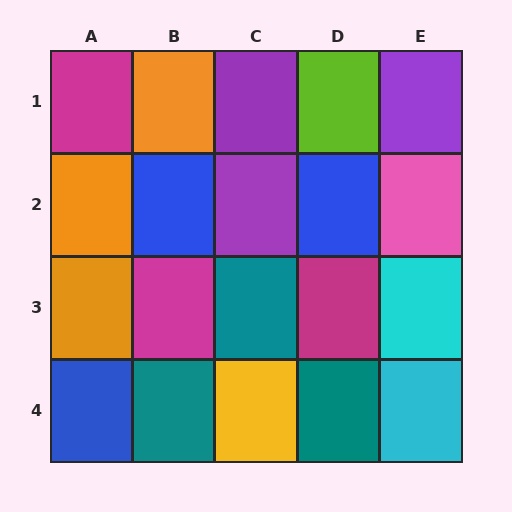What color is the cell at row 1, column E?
Purple.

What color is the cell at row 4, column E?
Cyan.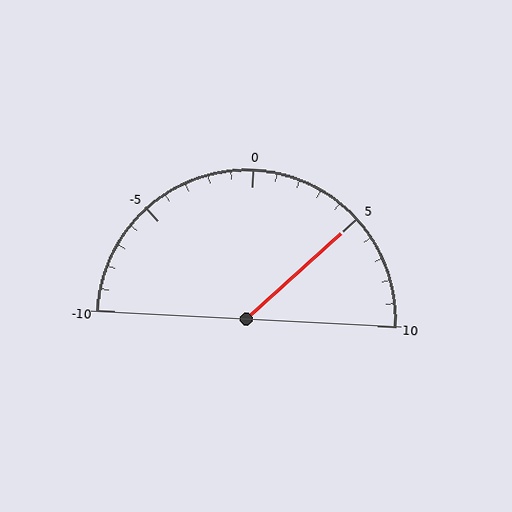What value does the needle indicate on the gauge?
The needle indicates approximately 5.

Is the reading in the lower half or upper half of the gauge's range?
The reading is in the upper half of the range (-10 to 10).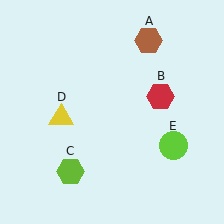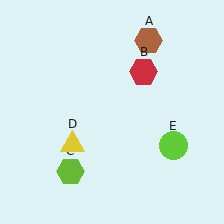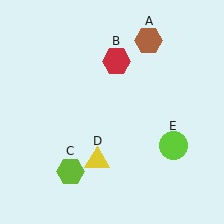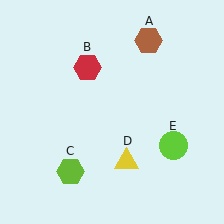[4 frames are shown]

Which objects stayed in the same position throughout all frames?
Brown hexagon (object A) and lime hexagon (object C) and lime circle (object E) remained stationary.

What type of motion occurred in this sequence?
The red hexagon (object B), yellow triangle (object D) rotated counterclockwise around the center of the scene.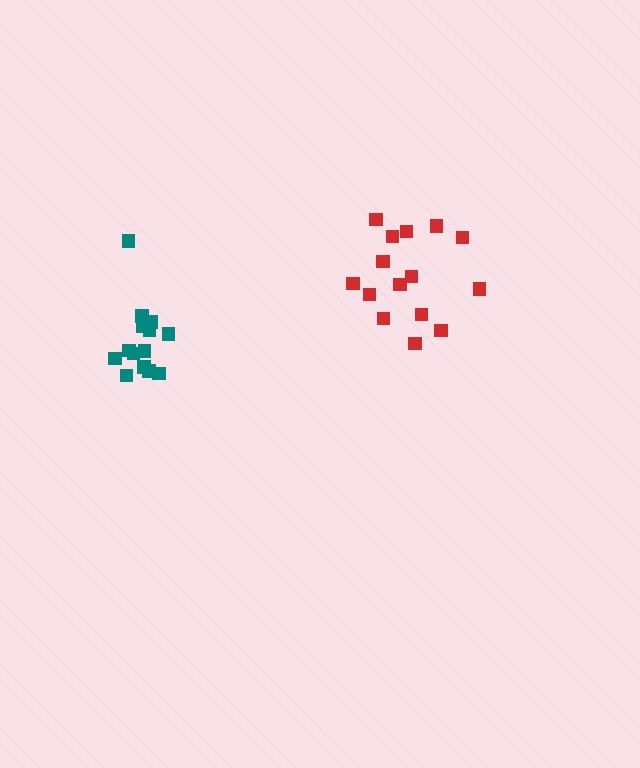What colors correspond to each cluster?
The clusters are colored: teal, red.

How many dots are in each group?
Group 1: 14 dots, Group 2: 15 dots (29 total).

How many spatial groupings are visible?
There are 2 spatial groupings.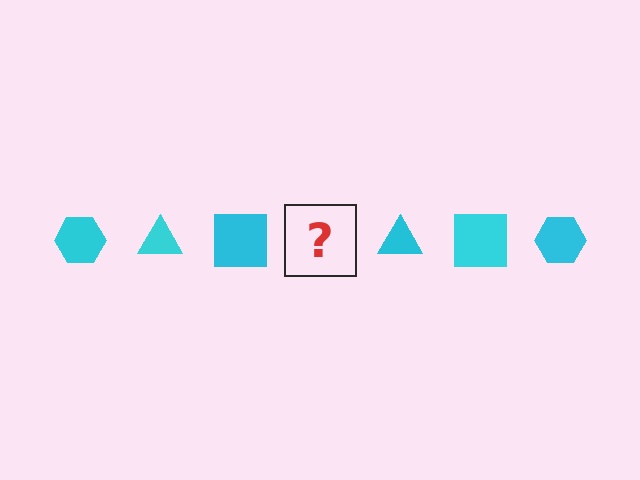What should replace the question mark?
The question mark should be replaced with a cyan hexagon.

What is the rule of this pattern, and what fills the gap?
The rule is that the pattern cycles through hexagon, triangle, square shapes in cyan. The gap should be filled with a cyan hexagon.